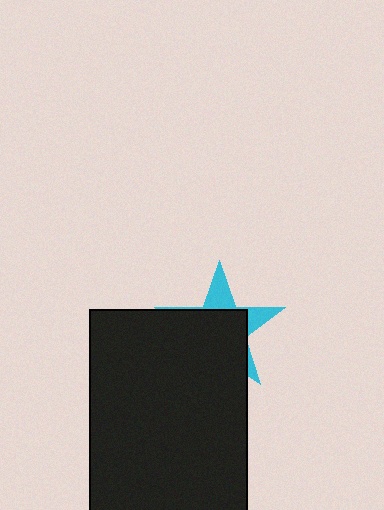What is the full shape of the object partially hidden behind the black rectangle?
The partially hidden object is a cyan star.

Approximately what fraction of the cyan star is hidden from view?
Roughly 68% of the cyan star is hidden behind the black rectangle.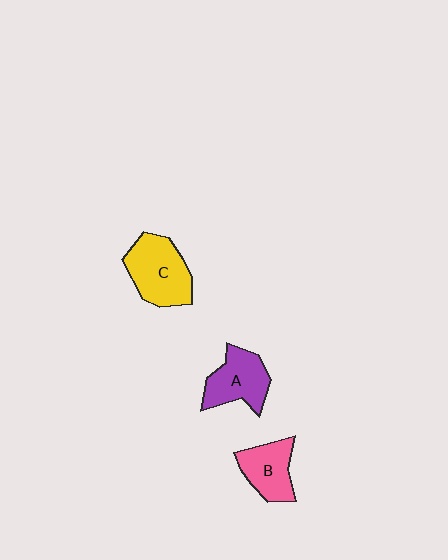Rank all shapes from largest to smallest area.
From largest to smallest: C (yellow), A (purple), B (pink).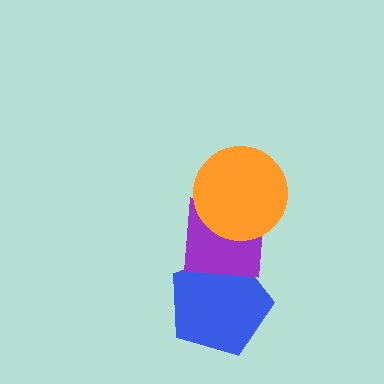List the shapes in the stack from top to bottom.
From top to bottom: the orange circle, the purple square, the blue pentagon.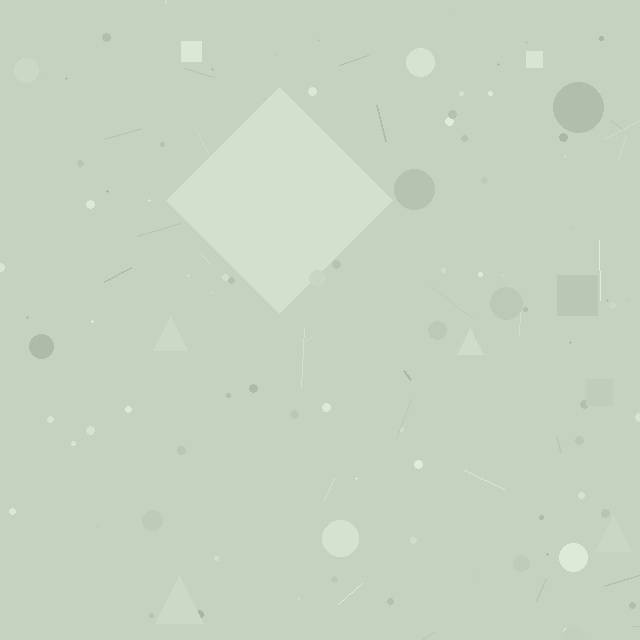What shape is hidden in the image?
A diamond is hidden in the image.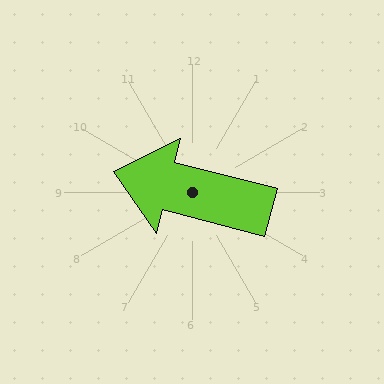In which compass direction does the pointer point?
West.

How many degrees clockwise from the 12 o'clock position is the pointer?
Approximately 285 degrees.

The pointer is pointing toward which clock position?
Roughly 9 o'clock.